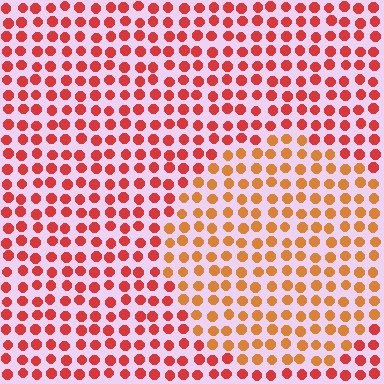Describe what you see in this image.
The image is filled with small red elements in a uniform arrangement. A circle-shaped region is visible where the elements are tinted to a slightly different hue, forming a subtle color boundary.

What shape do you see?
I see a circle.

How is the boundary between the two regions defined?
The boundary is defined purely by a slight shift in hue (about 30 degrees). Spacing, size, and orientation are identical on both sides.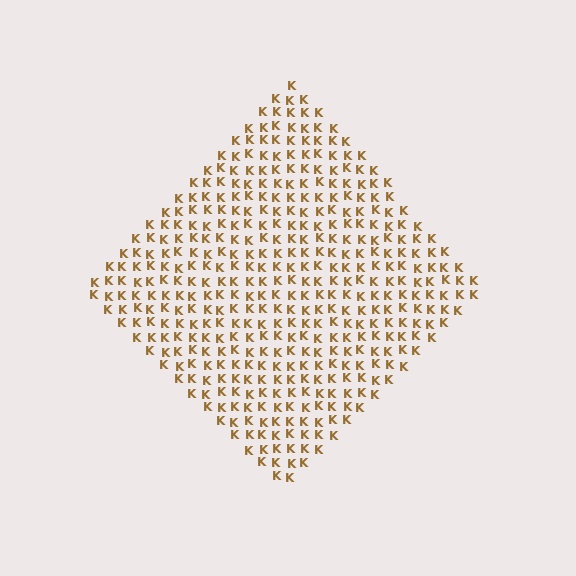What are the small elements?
The small elements are letter K's.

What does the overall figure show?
The overall figure shows a diamond.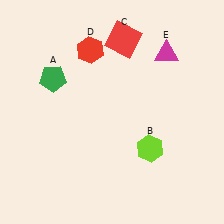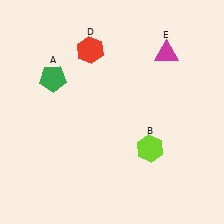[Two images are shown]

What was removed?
The red square (C) was removed in Image 2.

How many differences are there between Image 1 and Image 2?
There is 1 difference between the two images.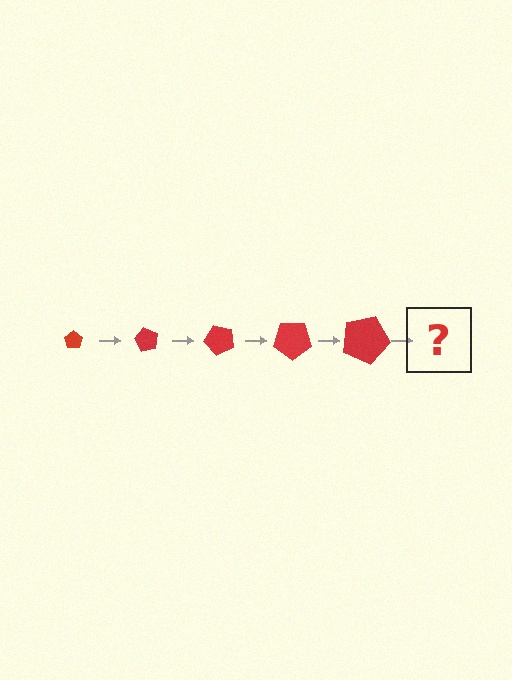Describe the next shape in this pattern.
It should be a pentagon, larger than the previous one and rotated 300 degrees from the start.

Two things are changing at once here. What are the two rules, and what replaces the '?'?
The two rules are that the pentagon grows larger each step and it rotates 60 degrees each step. The '?' should be a pentagon, larger than the previous one and rotated 300 degrees from the start.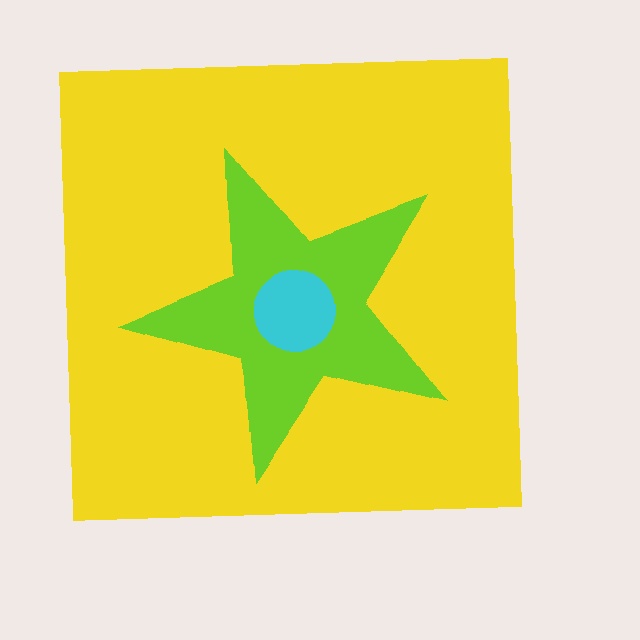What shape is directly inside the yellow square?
The lime star.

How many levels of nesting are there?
3.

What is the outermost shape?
The yellow square.